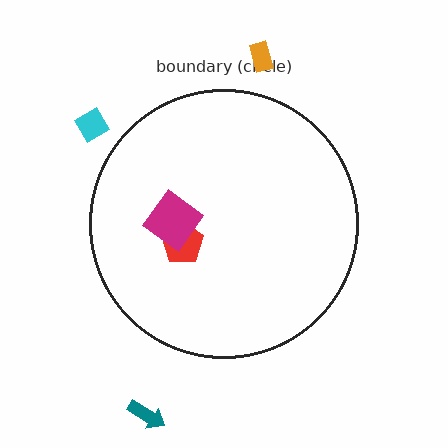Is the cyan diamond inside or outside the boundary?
Outside.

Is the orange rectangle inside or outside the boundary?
Outside.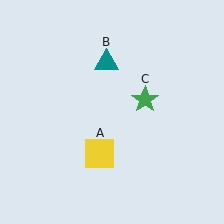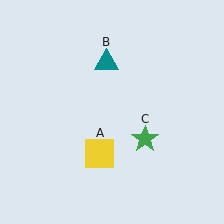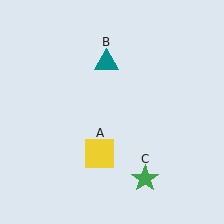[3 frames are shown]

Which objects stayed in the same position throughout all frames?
Yellow square (object A) and teal triangle (object B) remained stationary.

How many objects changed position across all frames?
1 object changed position: green star (object C).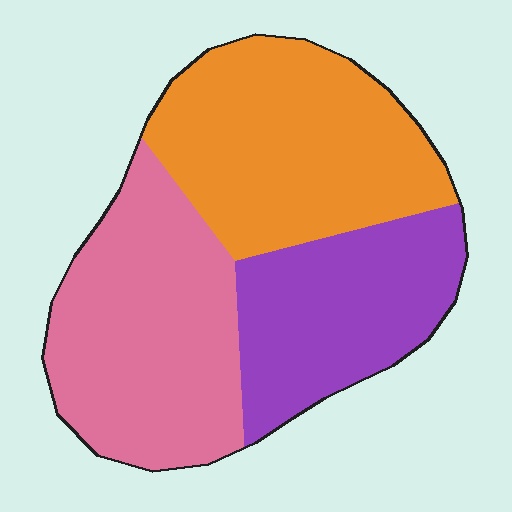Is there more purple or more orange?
Orange.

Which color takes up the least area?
Purple, at roughly 25%.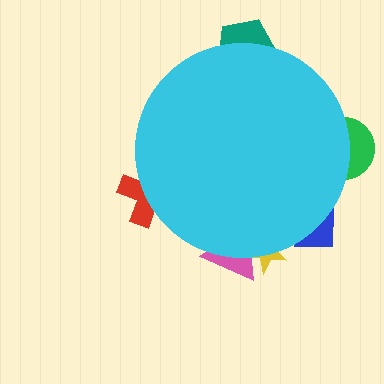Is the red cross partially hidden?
Yes, the red cross is partially hidden behind the cyan circle.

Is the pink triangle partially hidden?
Yes, the pink triangle is partially hidden behind the cyan circle.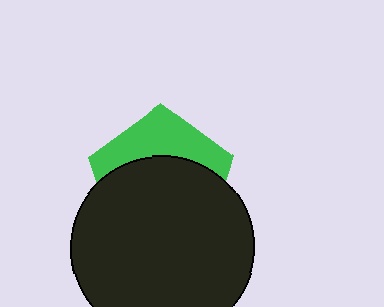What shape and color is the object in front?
The object in front is a black circle.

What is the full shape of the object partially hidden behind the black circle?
The partially hidden object is a green pentagon.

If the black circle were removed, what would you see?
You would see the complete green pentagon.